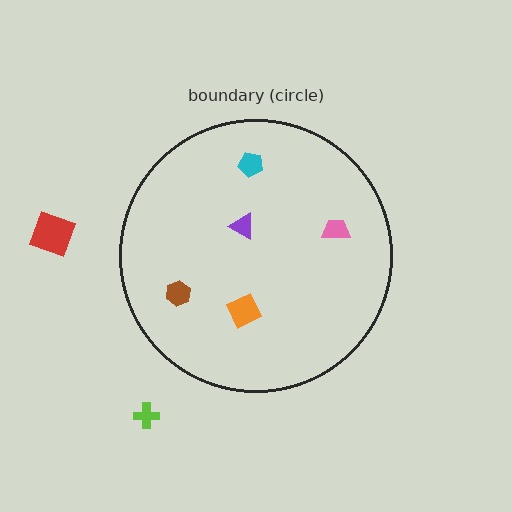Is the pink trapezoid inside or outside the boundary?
Inside.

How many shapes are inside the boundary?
5 inside, 2 outside.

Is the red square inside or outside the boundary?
Outside.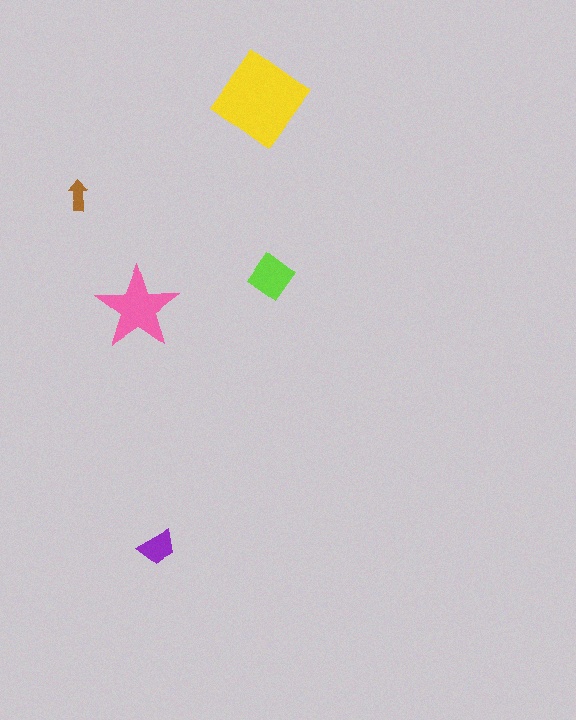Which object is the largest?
The yellow diamond.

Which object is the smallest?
The brown arrow.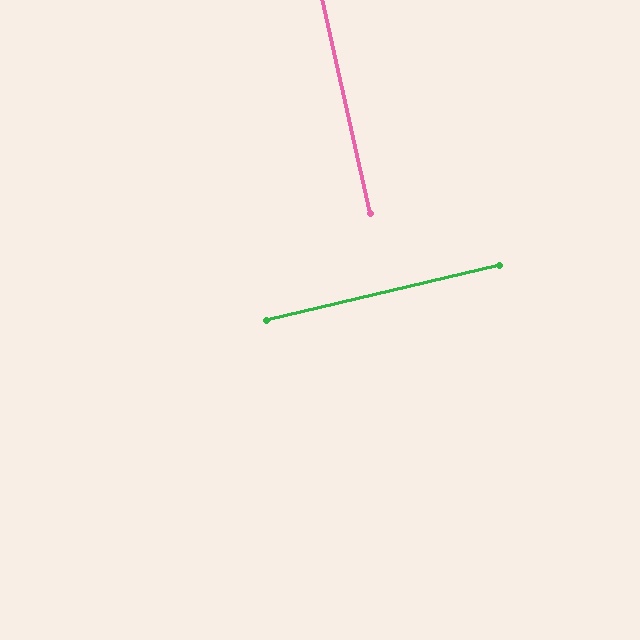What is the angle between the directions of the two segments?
Approximately 89 degrees.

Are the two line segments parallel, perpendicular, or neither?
Perpendicular — they meet at approximately 89°.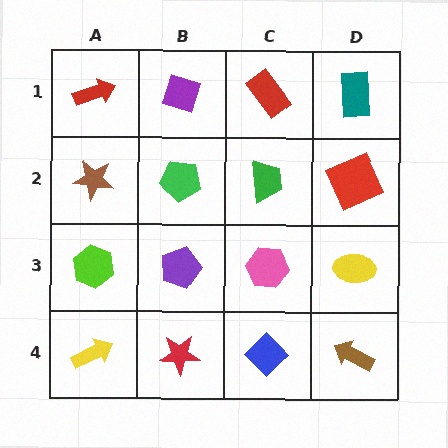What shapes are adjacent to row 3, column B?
A green pentagon (row 2, column B), a red star (row 4, column B), a lime hexagon (row 3, column A), a pink hexagon (row 3, column C).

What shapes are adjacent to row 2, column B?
A purple diamond (row 1, column B), a purple pentagon (row 3, column B), a brown star (row 2, column A), a green trapezoid (row 2, column C).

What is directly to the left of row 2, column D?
A green trapezoid.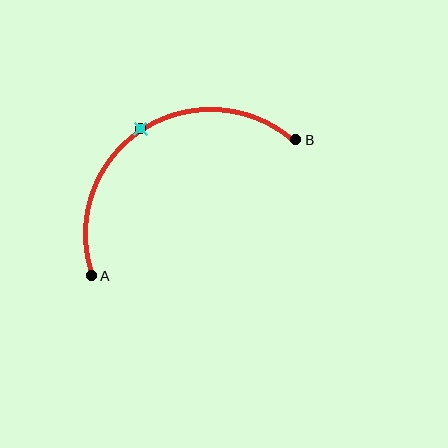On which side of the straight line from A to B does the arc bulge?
The arc bulges above the straight line connecting A and B.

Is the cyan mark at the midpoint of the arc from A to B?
Yes. The cyan mark lies on the arc at equal arc-length from both A and B — it is the arc midpoint.